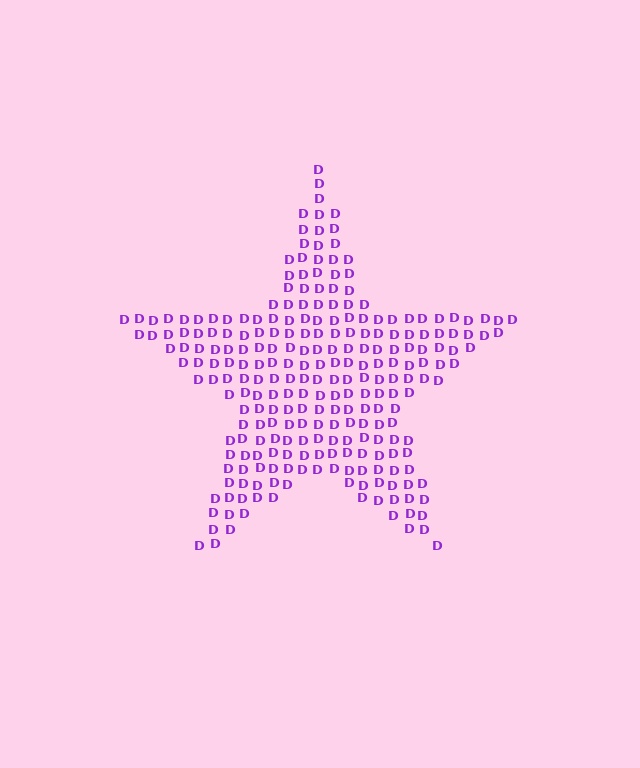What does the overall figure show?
The overall figure shows a star.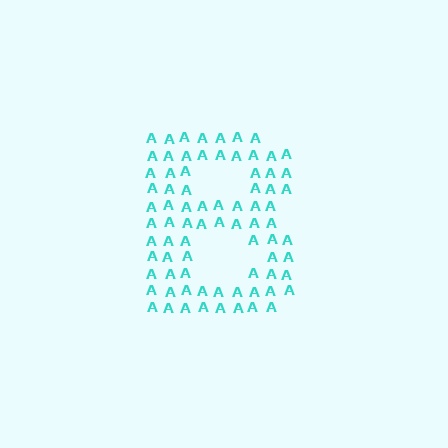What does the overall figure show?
The overall figure shows the letter B.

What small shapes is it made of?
It is made of small letter A's.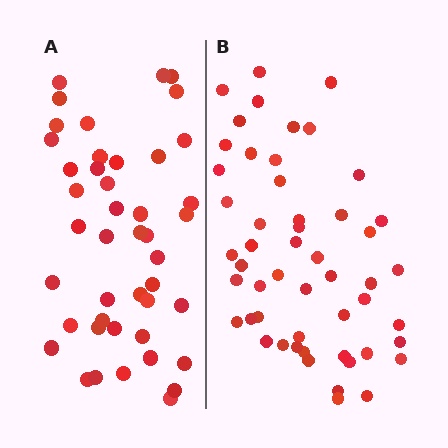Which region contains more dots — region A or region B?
Region B (the right region) has more dots.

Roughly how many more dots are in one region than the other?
Region B has roughly 8 or so more dots than region A.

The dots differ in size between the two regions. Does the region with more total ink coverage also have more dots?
No. Region A has more total ink coverage because its dots are larger, but region B actually contains more individual dots. Total area can be misleading — the number of items is what matters here.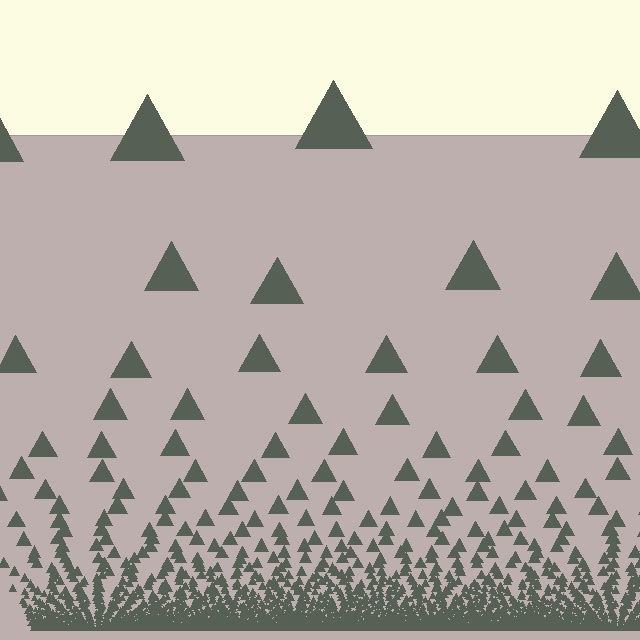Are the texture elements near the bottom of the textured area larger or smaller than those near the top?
Smaller. The gradient is inverted — elements near the bottom are smaller and denser.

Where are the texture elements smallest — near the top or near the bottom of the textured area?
Near the bottom.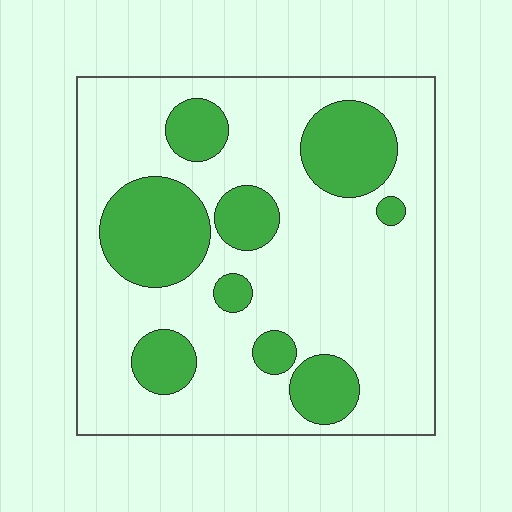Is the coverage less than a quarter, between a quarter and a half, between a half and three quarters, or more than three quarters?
Between a quarter and a half.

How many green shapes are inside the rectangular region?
9.